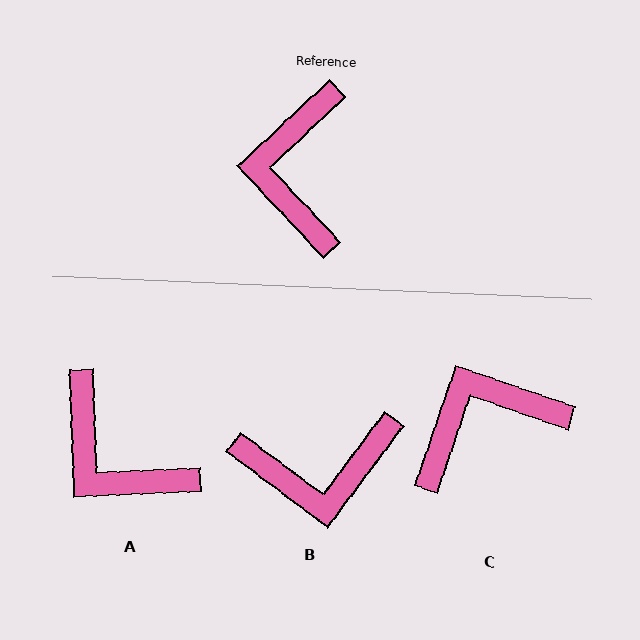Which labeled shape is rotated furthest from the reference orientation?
B, about 100 degrees away.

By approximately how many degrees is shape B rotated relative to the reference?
Approximately 100 degrees counter-clockwise.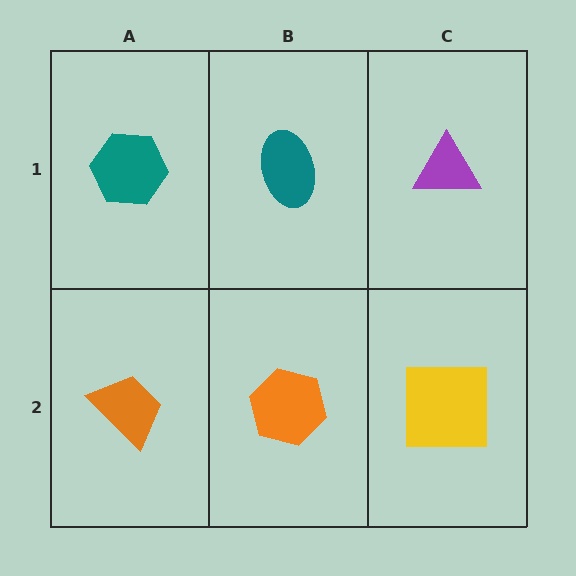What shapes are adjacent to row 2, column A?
A teal hexagon (row 1, column A), an orange hexagon (row 2, column B).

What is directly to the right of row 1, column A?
A teal ellipse.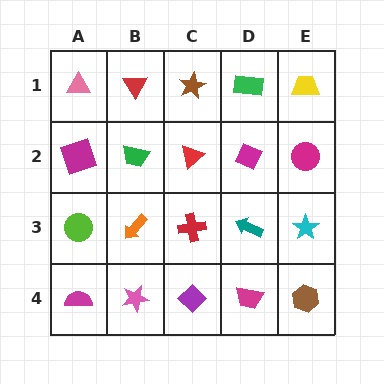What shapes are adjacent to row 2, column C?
A brown star (row 1, column C), a red cross (row 3, column C), a green trapezoid (row 2, column B), a magenta diamond (row 2, column D).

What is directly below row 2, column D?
A teal arrow.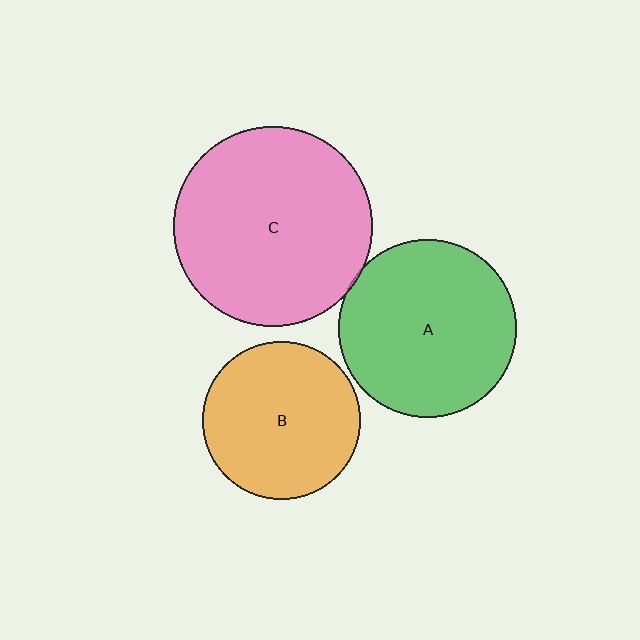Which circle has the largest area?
Circle C (pink).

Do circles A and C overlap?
Yes.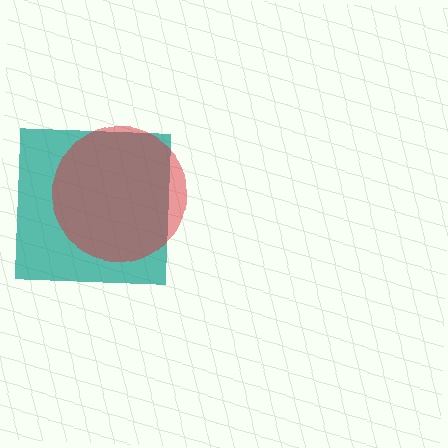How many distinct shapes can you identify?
There are 2 distinct shapes: a teal square, a red circle.